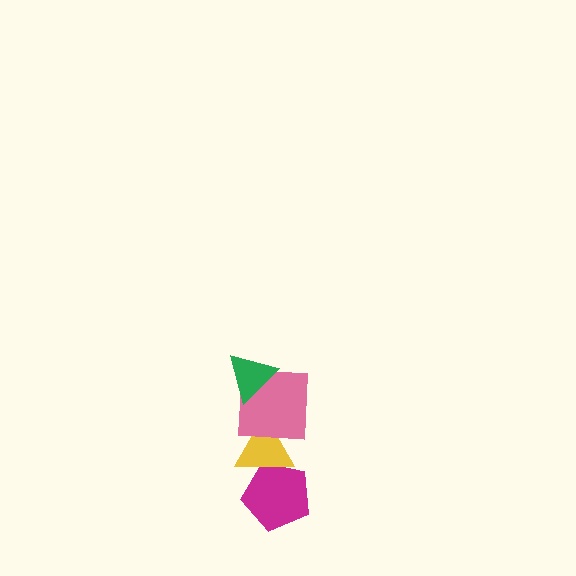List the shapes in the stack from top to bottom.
From top to bottom: the green triangle, the pink square, the yellow triangle, the magenta pentagon.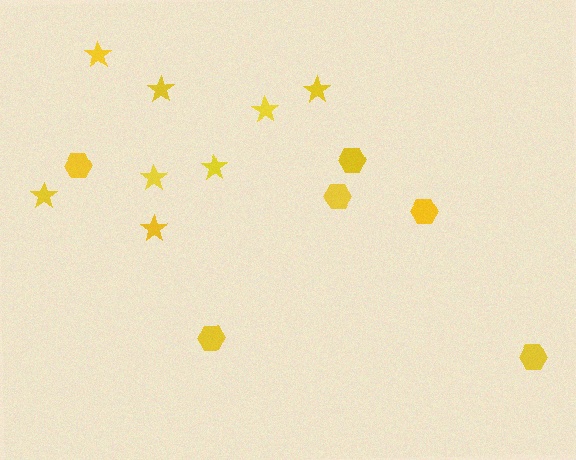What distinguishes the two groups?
There are 2 groups: one group of hexagons (6) and one group of stars (8).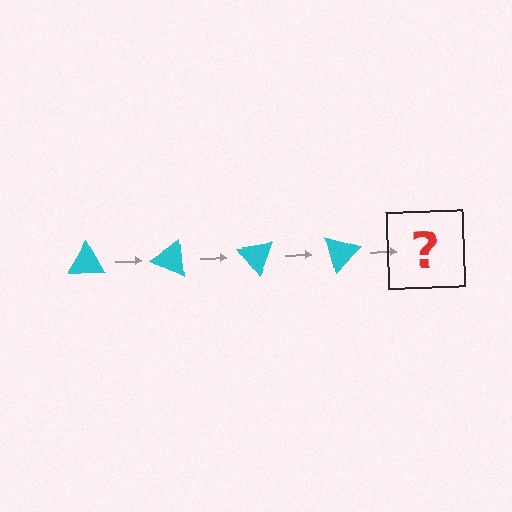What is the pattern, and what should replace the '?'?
The pattern is that the triangle rotates 25 degrees each step. The '?' should be a cyan triangle rotated 100 degrees.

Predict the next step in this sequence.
The next step is a cyan triangle rotated 100 degrees.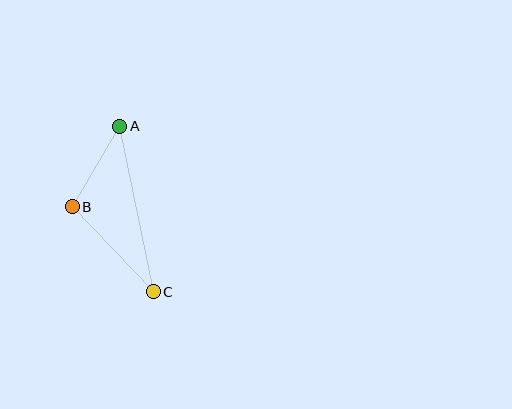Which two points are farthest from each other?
Points A and C are farthest from each other.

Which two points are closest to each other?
Points A and B are closest to each other.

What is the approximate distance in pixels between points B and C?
The distance between B and C is approximately 117 pixels.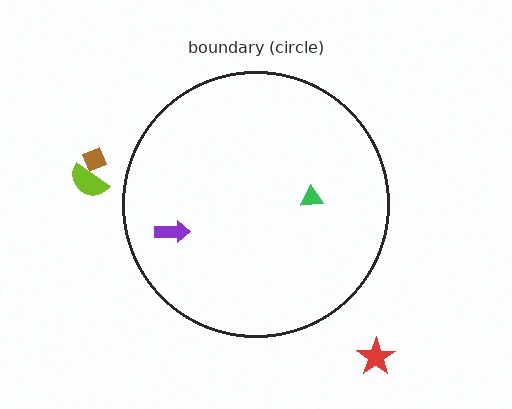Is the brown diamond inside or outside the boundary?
Outside.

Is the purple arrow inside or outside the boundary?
Inside.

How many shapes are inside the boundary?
2 inside, 3 outside.